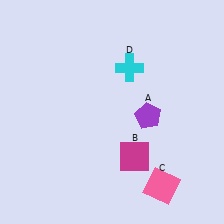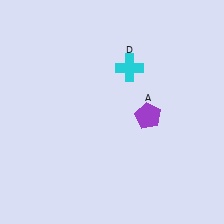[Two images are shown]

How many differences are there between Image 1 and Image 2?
There are 2 differences between the two images.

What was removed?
The magenta square (B), the pink square (C) were removed in Image 2.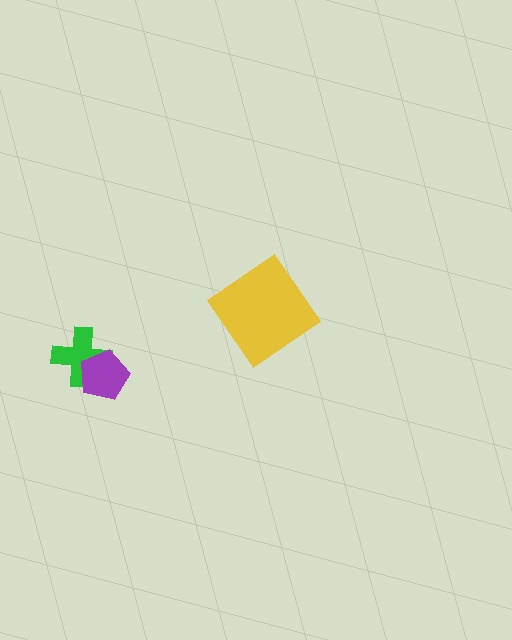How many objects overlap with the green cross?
1 object overlaps with the green cross.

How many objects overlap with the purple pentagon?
1 object overlaps with the purple pentagon.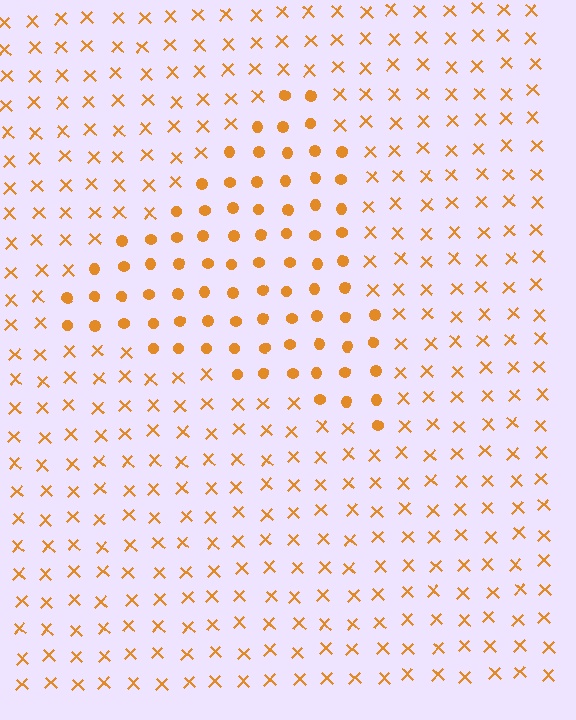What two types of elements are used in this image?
The image uses circles inside the triangle region and X marks outside it.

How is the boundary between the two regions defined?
The boundary is defined by a change in element shape: circles inside vs. X marks outside. All elements share the same color and spacing.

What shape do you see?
I see a triangle.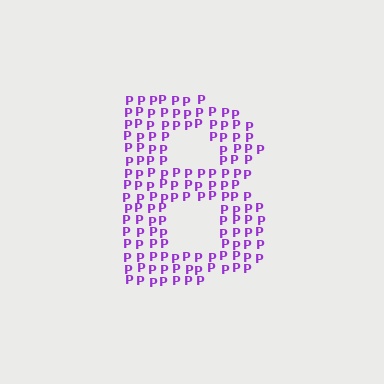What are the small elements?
The small elements are letter P's.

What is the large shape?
The large shape is the letter B.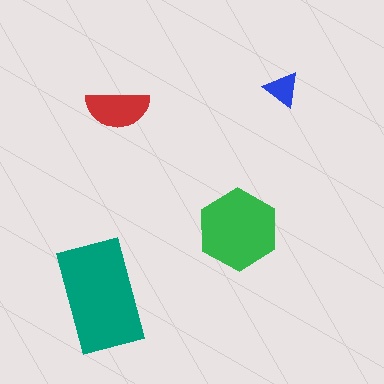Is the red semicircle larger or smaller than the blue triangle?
Larger.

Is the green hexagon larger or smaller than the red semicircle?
Larger.